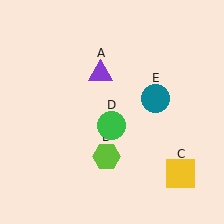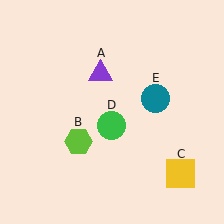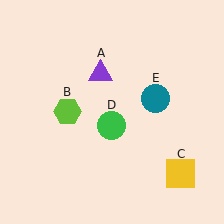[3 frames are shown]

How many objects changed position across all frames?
1 object changed position: lime hexagon (object B).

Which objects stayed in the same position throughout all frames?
Purple triangle (object A) and yellow square (object C) and green circle (object D) and teal circle (object E) remained stationary.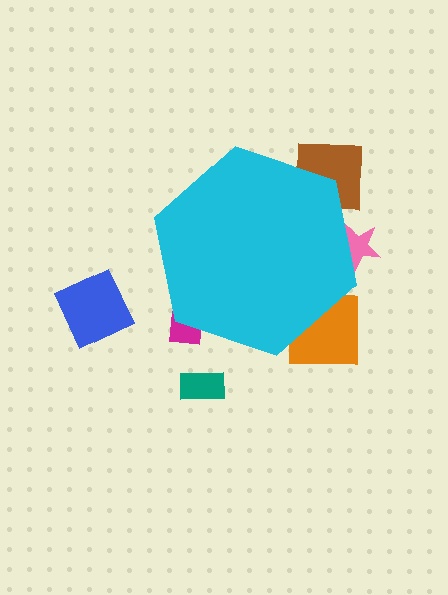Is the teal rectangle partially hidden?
No, the teal rectangle is fully visible.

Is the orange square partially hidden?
Yes, the orange square is partially hidden behind the cyan hexagon.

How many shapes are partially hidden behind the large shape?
4 shapes are partially hidden.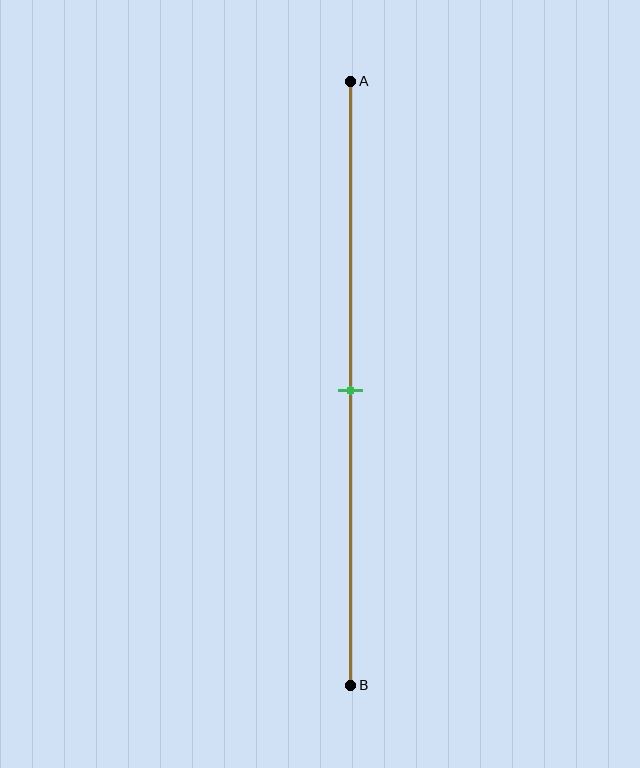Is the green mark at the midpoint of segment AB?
Yes, the mark is approximately at the midpoint.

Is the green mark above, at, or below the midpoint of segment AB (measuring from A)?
The green mark is approximately at the midpoint of segment AB.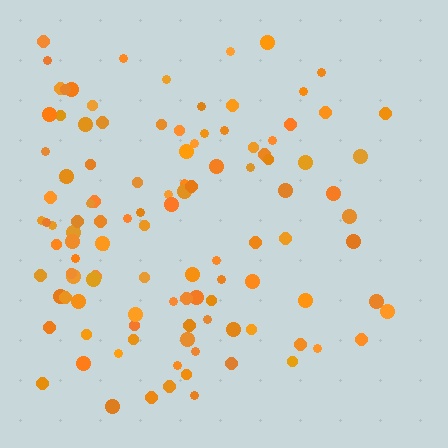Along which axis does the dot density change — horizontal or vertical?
Horizontal.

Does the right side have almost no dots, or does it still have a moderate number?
Still a moderate number, just noticeably fewer than the left.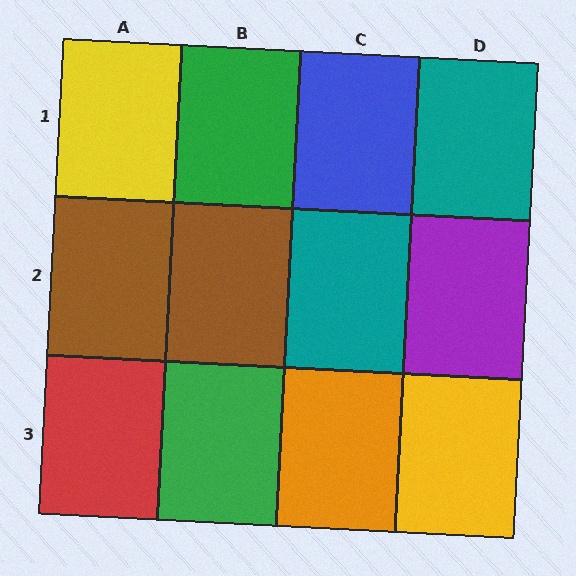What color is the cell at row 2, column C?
Teal.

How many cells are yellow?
2 cells are yellow.